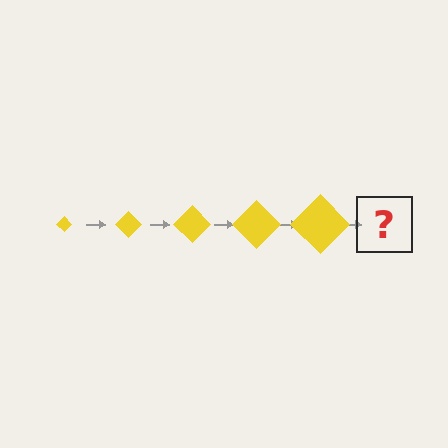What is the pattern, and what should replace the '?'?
The pattern is that the diamond gets progressively larger each step. The '?' should be a yellow diamond, larger than the previous one.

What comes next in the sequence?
The next element should be a yellow diamond, larger than the previous one.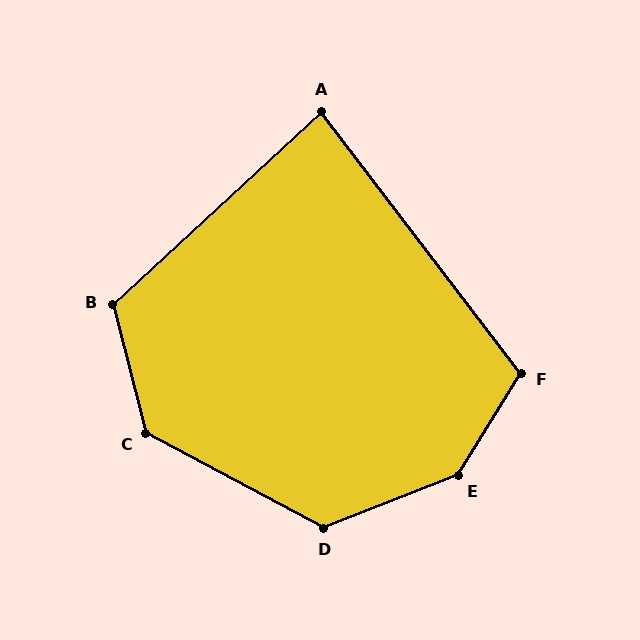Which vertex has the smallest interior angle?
A, at approximately 85 degrees.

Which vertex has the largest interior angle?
E, at approximately 143 degrees.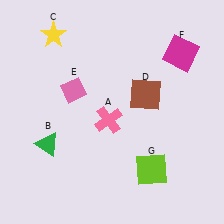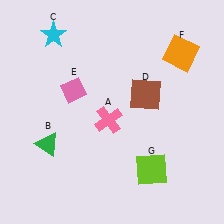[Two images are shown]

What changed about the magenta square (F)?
In Image 1, F is magenta. In Image 2, it changed to orange.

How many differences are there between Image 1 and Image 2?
There are 2 differences between the two images.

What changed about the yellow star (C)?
In Image 1, C is yellow. In Image 2, it changed to cyan.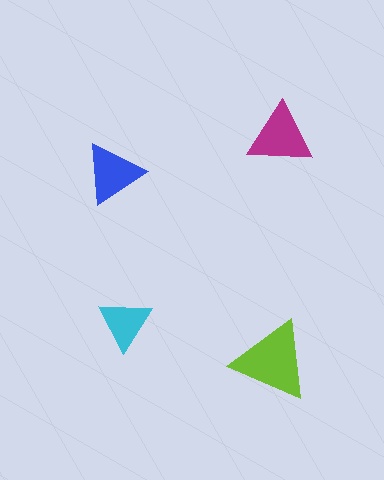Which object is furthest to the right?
The magenta triangle is rightmost.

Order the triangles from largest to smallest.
the lime one, the magenta one, the blue one, the cyan one.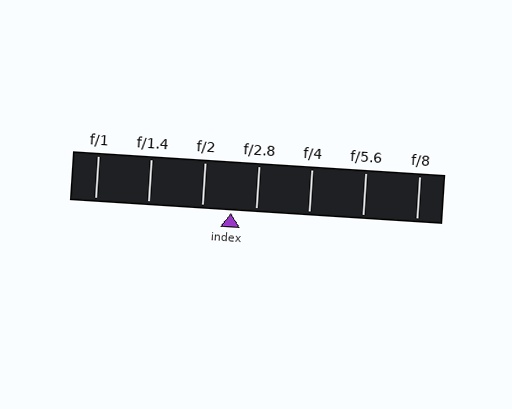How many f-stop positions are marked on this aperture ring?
There are 7 f-stop positions marked.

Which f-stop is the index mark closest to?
The index mark is closest to f/2.8.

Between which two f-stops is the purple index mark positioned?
The index mark is between f/2 and f/2.8.